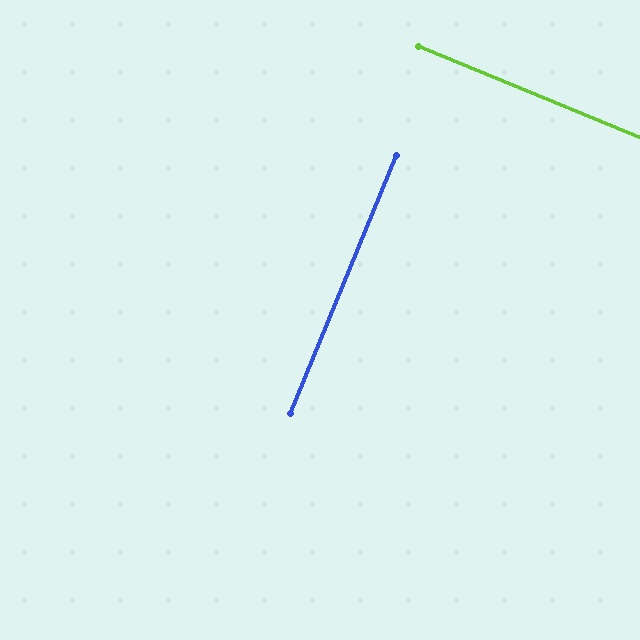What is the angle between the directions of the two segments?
Approximately 90 degrees.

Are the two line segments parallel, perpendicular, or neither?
Perpendicular — they meet at approximately 90°.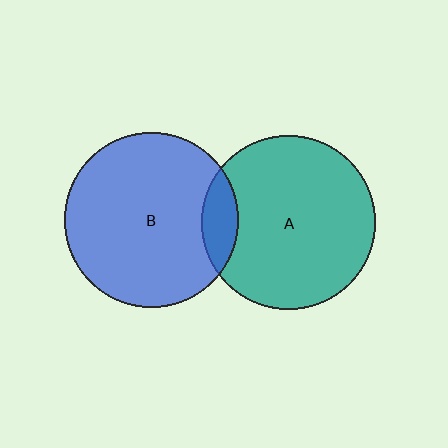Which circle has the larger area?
Circle B (blue).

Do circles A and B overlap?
Yes.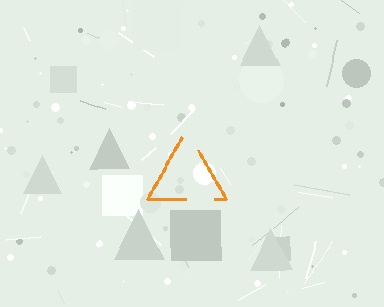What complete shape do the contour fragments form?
The contour fragments form a triangle.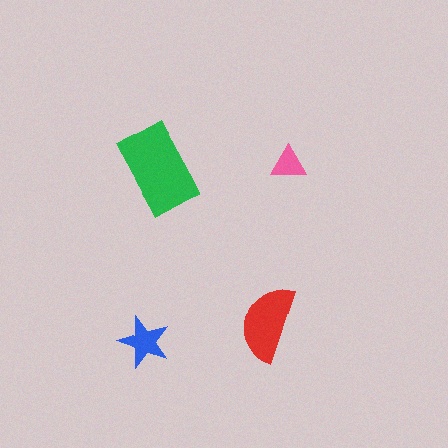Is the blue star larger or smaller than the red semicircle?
Smaller.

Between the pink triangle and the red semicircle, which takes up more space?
The red semicircle.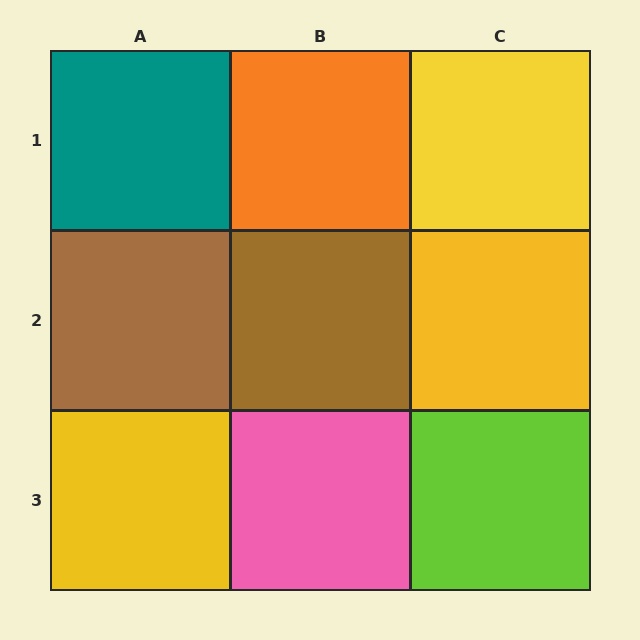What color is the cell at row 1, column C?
Yellow.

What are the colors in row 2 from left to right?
Brown, brown, yellow.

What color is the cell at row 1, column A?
Teal.